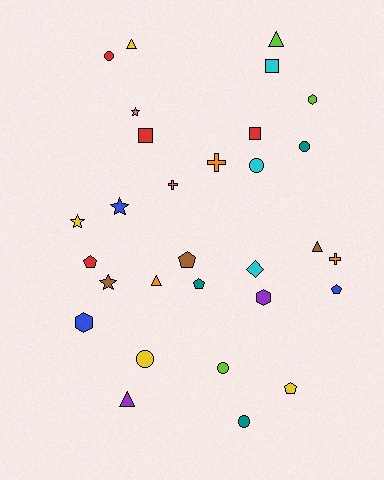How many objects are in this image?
There are 30 objects.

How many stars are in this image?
There are 4 stars.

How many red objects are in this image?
There are 4 red objects.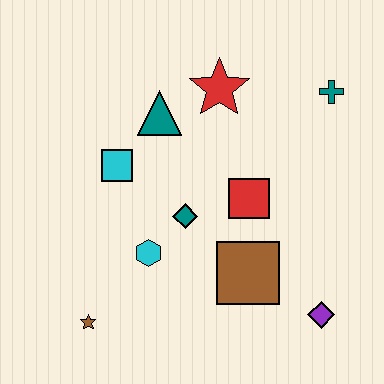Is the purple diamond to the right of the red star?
Yes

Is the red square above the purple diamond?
Yes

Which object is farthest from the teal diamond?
The teal cross is farthest from the teal diamond.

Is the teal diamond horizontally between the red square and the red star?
No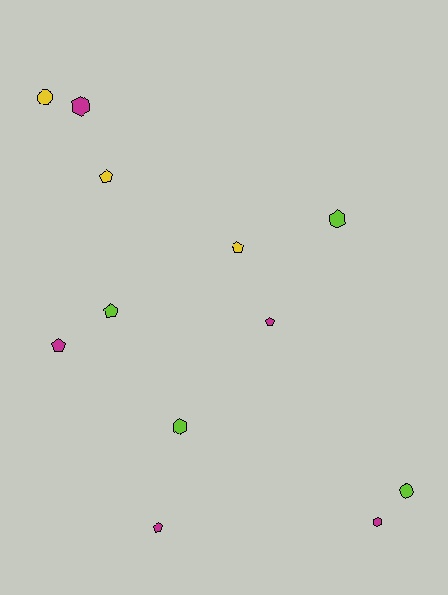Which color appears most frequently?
Magenta, with 5 objects.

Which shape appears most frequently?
Pentagon, with 6 objects.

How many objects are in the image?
There are 12 objects.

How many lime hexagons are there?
There are 2 lime hexagons.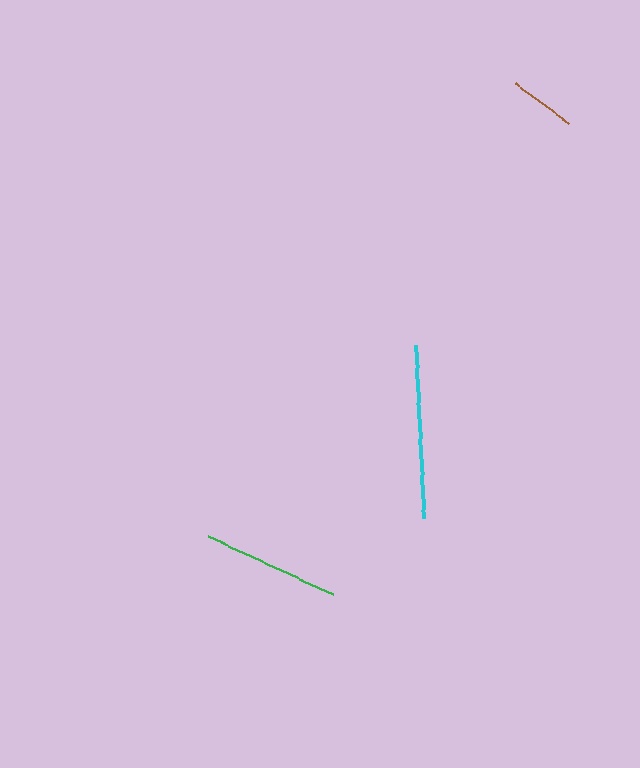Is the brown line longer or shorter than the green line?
The green line is longer than the brown line.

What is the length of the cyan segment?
The cyan segment is approximately 174 pixels long.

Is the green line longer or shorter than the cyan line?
The cyan line is longer than the green line.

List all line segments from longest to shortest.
From longest to shortest: cyan, green, brown.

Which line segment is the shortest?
The brown line is the shortest at approximately 67 pixels.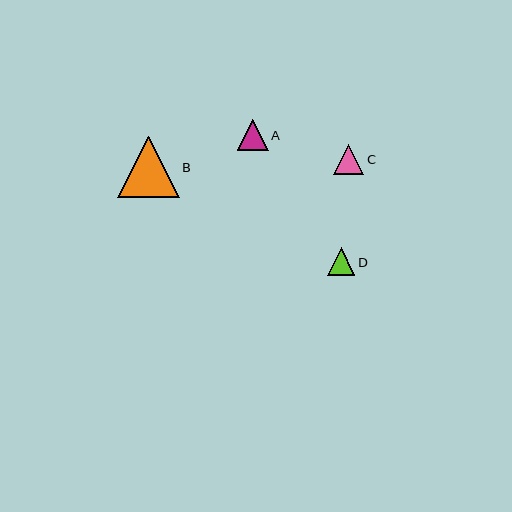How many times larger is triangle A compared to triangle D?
Triangle A is approximately 1.1 times the size of triangle D.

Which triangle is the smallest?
Triangle D is the smallest with a size of approximately 28 pixels.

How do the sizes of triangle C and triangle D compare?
Triangle C and triangle D are approximately the same size.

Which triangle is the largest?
Triangle B is the largest with a size of approximately 61 pixels.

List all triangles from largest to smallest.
From largest to smallest: B, A, C, D.